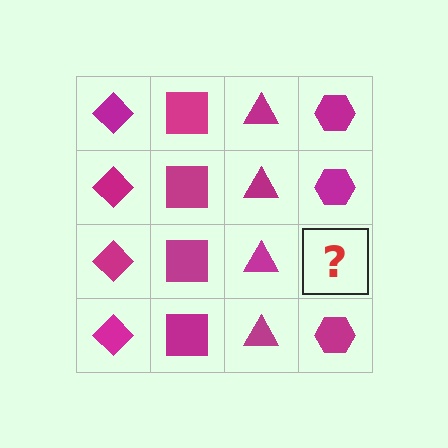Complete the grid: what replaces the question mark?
The question mark should be replaced with a magenta hexagon.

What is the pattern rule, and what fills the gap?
The rule is that each column has a consistent shape. The gap should be filled with a magenta hexagon.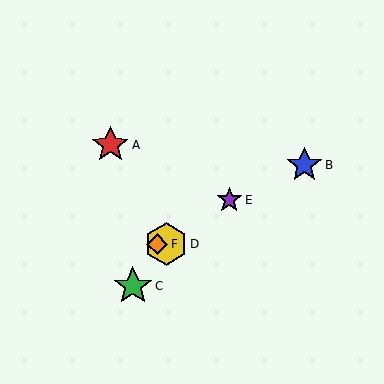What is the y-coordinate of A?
Object A is at y≈145.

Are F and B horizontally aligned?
No, F is at y≈244 and B is at y≈165.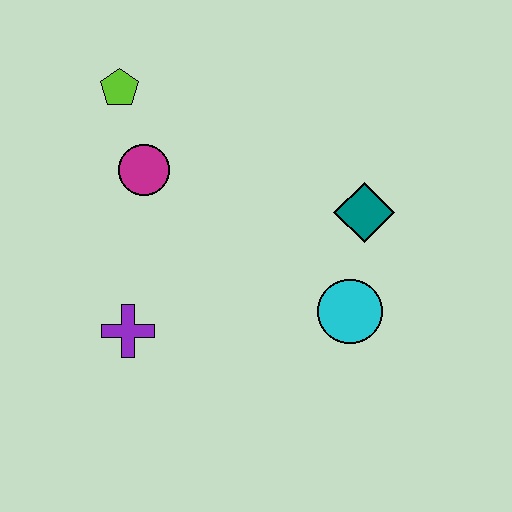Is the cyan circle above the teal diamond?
No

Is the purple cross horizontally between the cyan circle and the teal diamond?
No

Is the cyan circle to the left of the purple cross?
No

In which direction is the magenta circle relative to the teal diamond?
The magenta circle is to the left of the teal diamond.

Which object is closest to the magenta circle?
The lime pentagon is closest to the magenta circle.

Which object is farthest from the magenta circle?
The cyan circle is farthest from the magenta circle.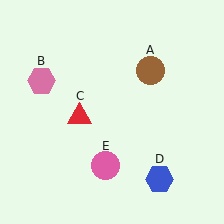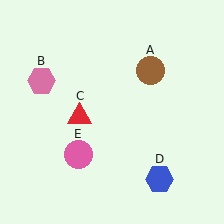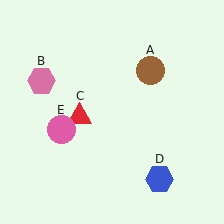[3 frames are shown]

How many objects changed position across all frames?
1 object changed position: pink circle (object E).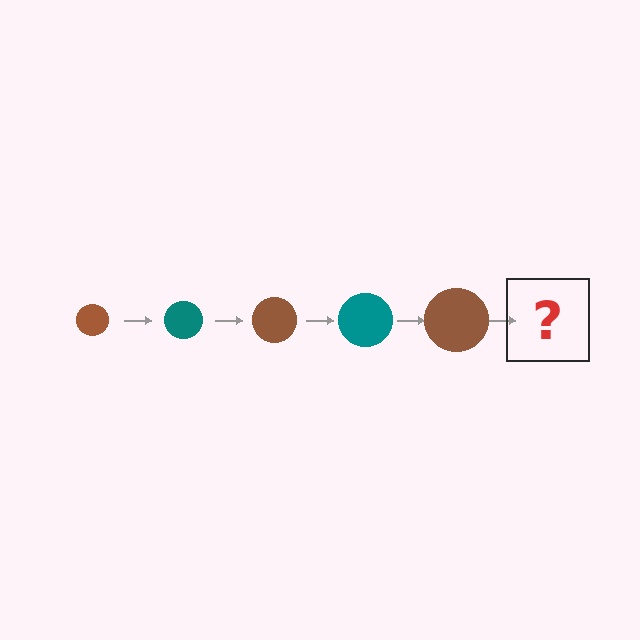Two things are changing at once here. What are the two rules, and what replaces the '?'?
The two rules are that the circle grows larger each step and the color cycles through brown and teal. The '?' should be a teal circle, larger than the previous one.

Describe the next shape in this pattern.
It should be a teal circle, larger than the previous one.